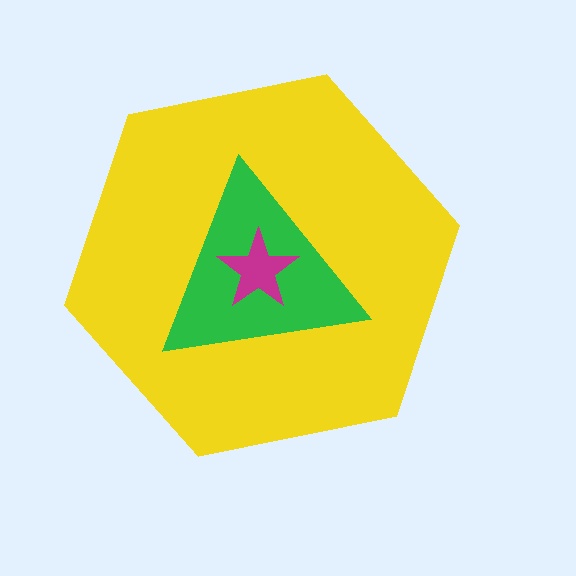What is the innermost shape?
The magenta star.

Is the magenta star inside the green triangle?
Yes.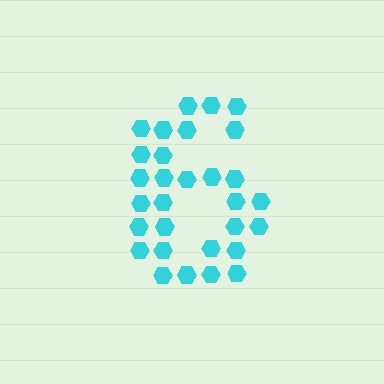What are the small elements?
The small elements are hexagons.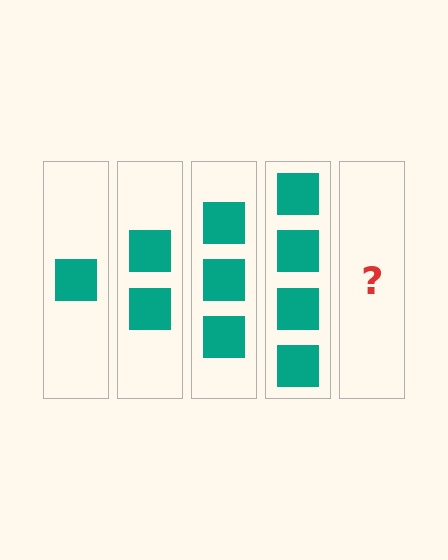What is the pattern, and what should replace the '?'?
The pattern is that each step adds one more square. The '?' should be 5 squares.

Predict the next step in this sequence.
The next step is 5 squares.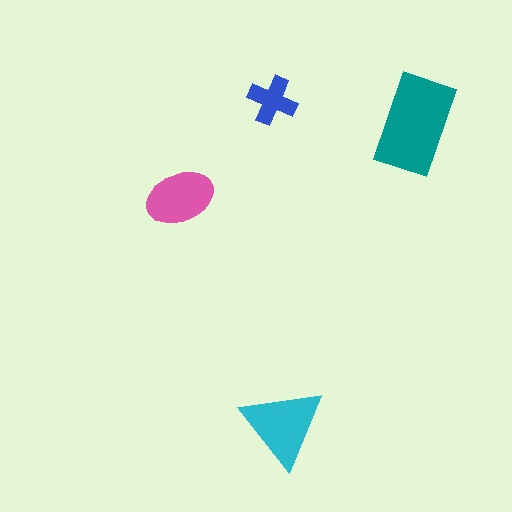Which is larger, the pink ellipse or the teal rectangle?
The teal rectangle.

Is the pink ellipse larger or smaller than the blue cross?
Larger.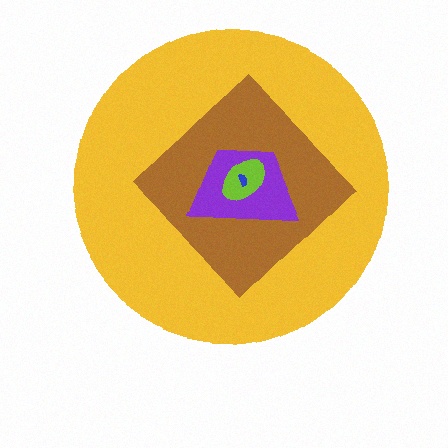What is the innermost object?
The blue semicircle.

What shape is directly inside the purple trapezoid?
The lime ellipse.